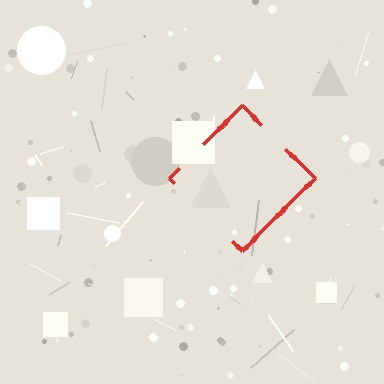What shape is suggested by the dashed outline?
The dashed outline suggests a diamond.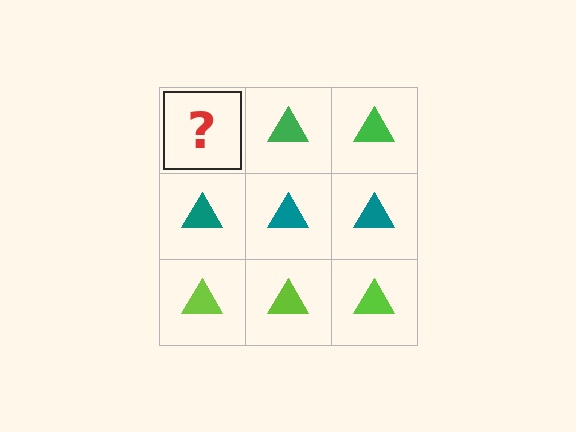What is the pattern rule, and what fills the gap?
The rule is that each row has a consistent color. The gap should be filled with a green triangle.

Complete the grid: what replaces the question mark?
The question mark should be replaced with a green triangle.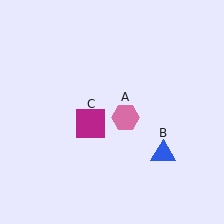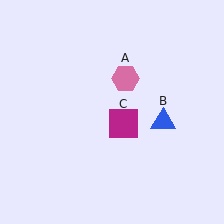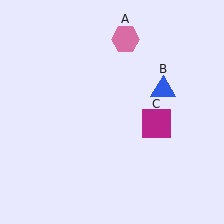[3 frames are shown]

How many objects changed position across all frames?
3 objects changed position: pink hexagon (object A), blue triangle (object B), magenta square (object C).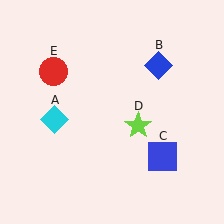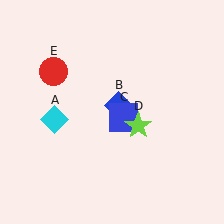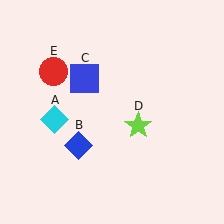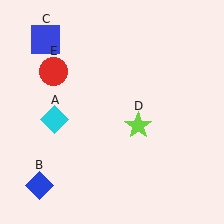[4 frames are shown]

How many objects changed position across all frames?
2 objects changed position: blue diamond (object B), blue square (object C).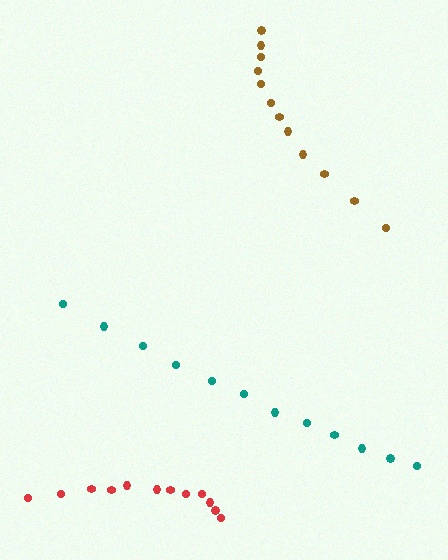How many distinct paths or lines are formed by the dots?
There are 3 distinct paths.